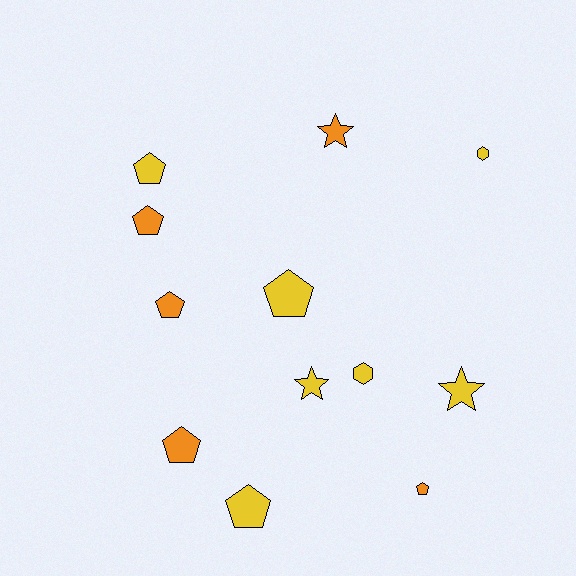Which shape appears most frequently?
Pentagon, with 7 objects.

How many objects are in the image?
There are 12 objects.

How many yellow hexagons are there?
There are 2 yellow hexagons.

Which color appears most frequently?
Yellow, with 7 objects.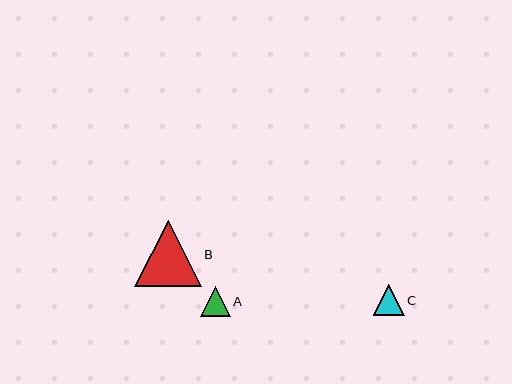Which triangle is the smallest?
Triangle A is the smallest with a size of approximately 30 pixels.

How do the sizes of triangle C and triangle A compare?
Triangle C and triangle A are approximately the same size.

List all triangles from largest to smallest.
From largest to smallest: B, C, A.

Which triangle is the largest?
Triangle B is the largest with a size of approximately 66 pixels.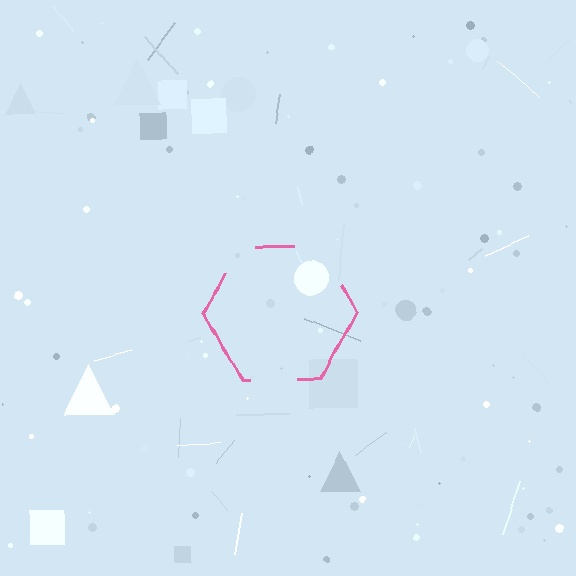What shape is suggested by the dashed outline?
The dashed outline suggests a hexagon.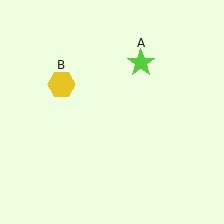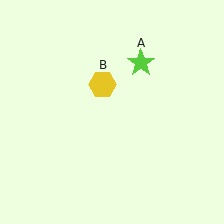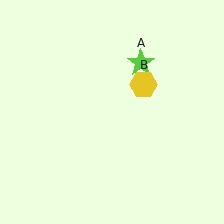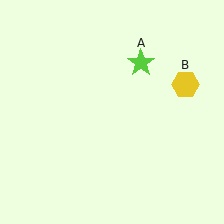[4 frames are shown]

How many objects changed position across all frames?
1 object changed position: yellow hexagon (object B).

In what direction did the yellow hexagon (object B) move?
The yellow hexagon (object B) moved right.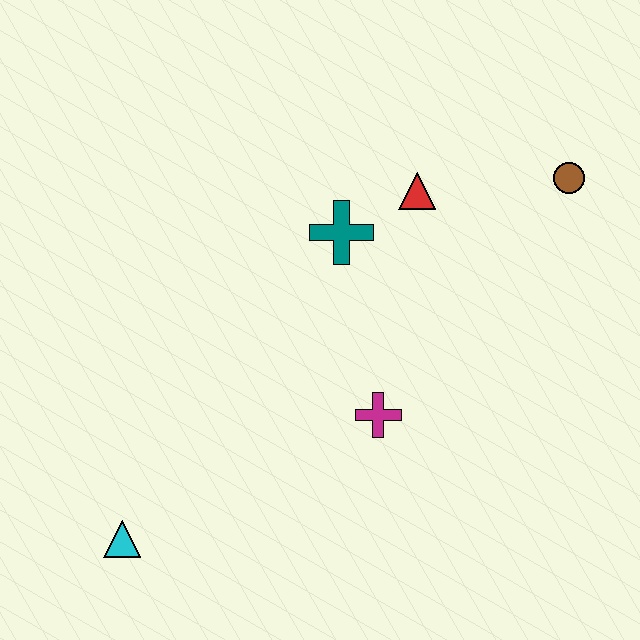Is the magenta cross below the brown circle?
Yes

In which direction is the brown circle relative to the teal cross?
The brown circle is to the right of the teal cross.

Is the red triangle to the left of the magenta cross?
No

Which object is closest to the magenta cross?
The teal cross is closest to the magenta cross.